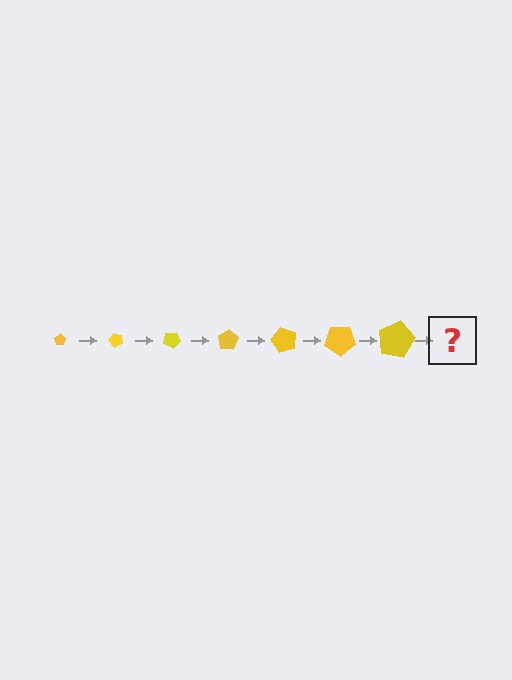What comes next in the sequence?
The next element should be a pentagon, larger than the previous one and rotated 350 degrees from the start.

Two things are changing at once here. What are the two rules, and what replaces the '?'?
The two rules are that the pentagon grows larger each step and it rotates 50 degrees each step. The '?' should be a pentagon, larger than the previous one and rotated 350 degrees from the start.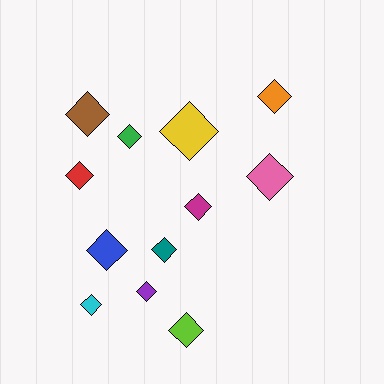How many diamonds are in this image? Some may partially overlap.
There are 12 diamonds.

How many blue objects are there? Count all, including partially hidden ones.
There is 1 blue object.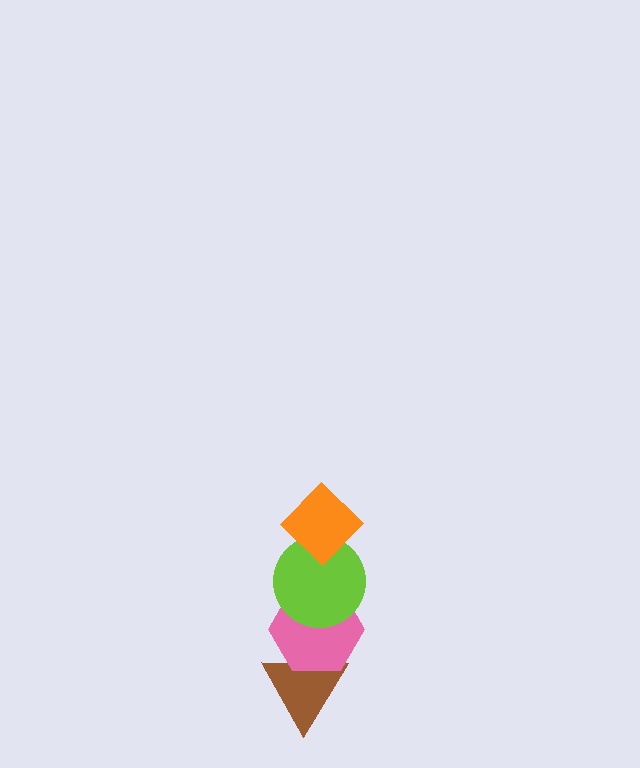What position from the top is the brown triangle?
The brown triangle is 4th from the top.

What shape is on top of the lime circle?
The orange diamond is on top of the lime circle.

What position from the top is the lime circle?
The lime circle is 2nd from the top.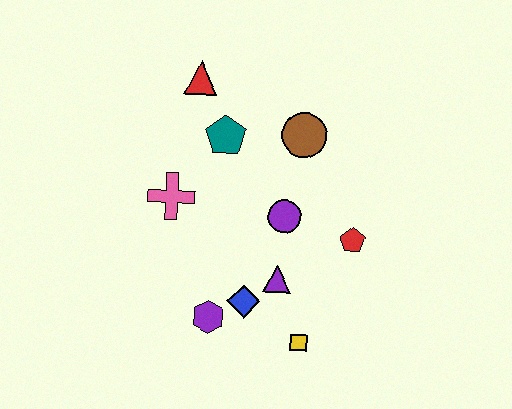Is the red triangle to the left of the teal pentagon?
Yes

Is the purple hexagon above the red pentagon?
No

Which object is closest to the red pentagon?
The purple circle is closest to the red pentagon.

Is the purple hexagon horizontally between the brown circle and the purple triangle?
No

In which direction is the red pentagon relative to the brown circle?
The red pentagon is below the brown circle.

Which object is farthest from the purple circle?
The red triangle is farthest from the purple circle.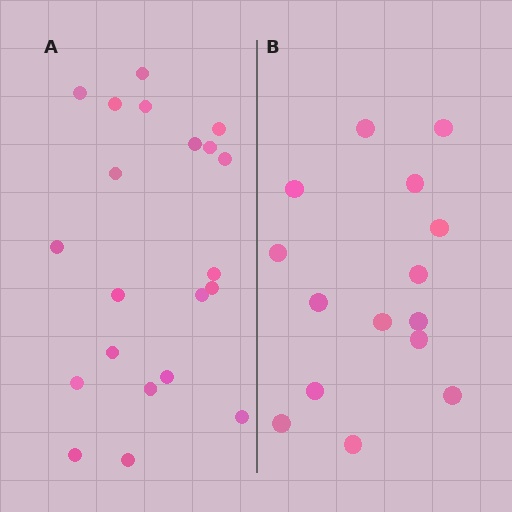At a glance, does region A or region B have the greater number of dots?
Region A (the left region) has more dots.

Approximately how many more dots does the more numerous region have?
Region A has about 6 more dots than region B.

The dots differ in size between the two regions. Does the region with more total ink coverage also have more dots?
No. Region B has more total ink coverage because its dots are larger, but region A actually contains more individual dots. Total area can be misleading — the number of items is what matters here.